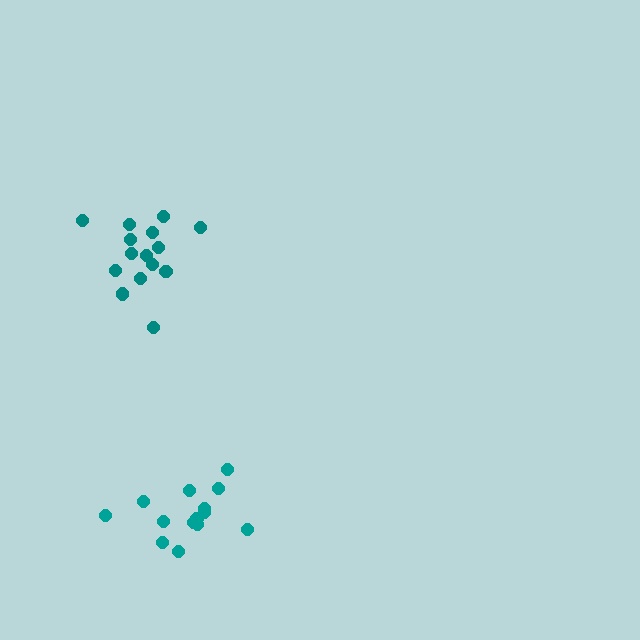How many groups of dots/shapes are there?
There are 2 groups.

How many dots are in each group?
Group 1: 14 dots, Group 2: 15 dots (29 total).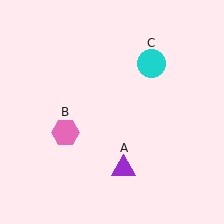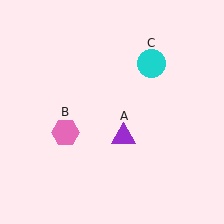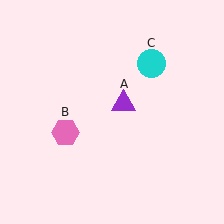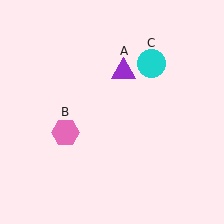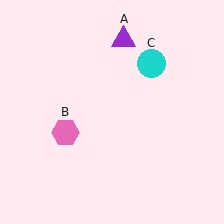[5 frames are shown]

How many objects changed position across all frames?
1 object changed position: purple triangle (object A).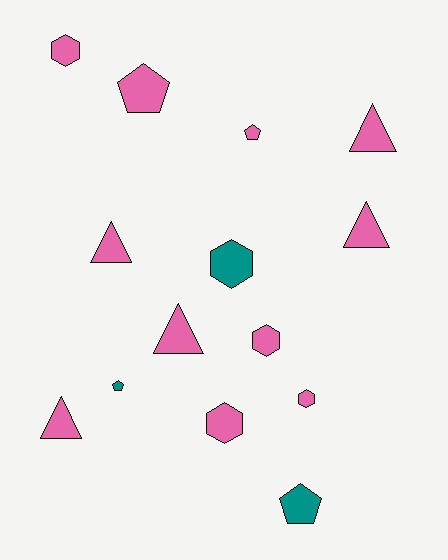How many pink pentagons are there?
There are 2 pink pentagons.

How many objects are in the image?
There are 14 objects.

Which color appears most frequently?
Pink, with 11 objects.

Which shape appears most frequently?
Triangle, with 5 objects.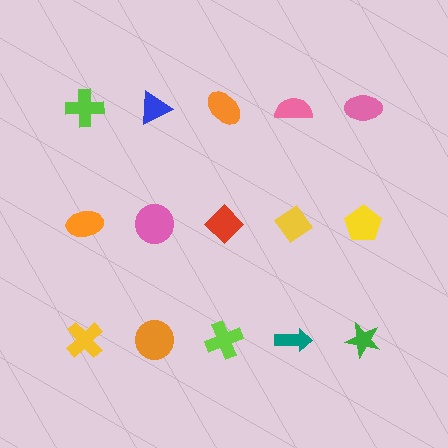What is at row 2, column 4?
A yellow diamond.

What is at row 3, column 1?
A yellow cross.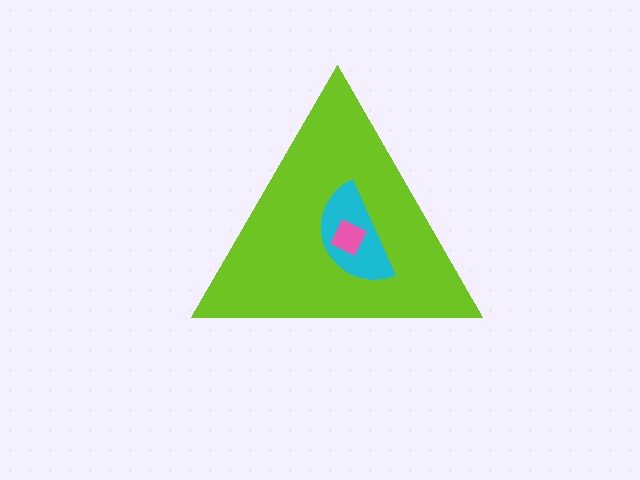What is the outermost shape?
The lime triangle.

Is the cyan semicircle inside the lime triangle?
Yes.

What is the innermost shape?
The pink diamond.